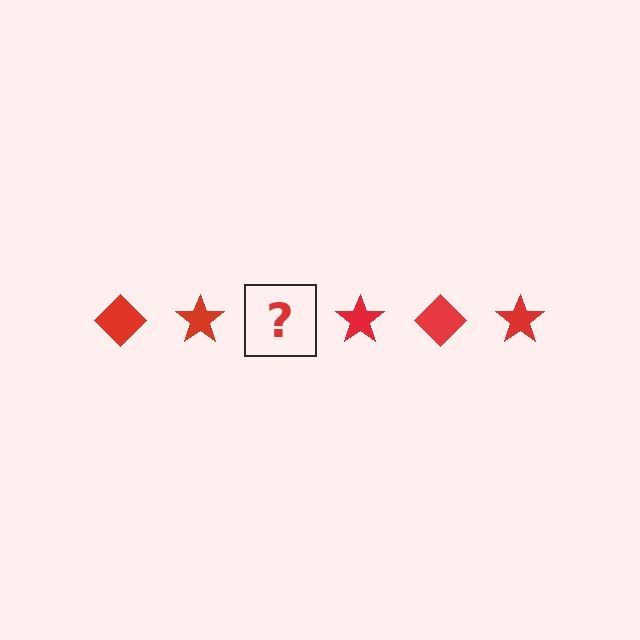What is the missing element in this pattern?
The missing element is a red diamond.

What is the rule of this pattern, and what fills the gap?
The rule is that the pattern cycles through diamond, star shapes in red. The gap should be filled with a red diamond.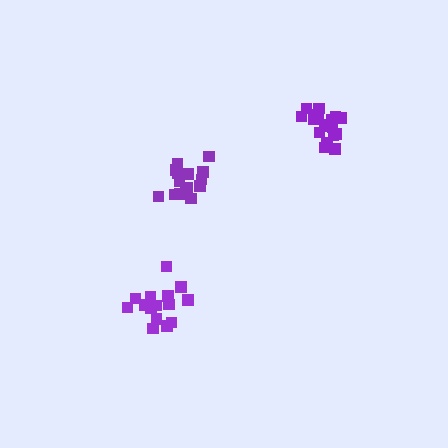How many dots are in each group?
Group 1: 15 dots, Group 2: 15 dots, Group 3: 19 dots (49 total).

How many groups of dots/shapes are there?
There are 3 groups.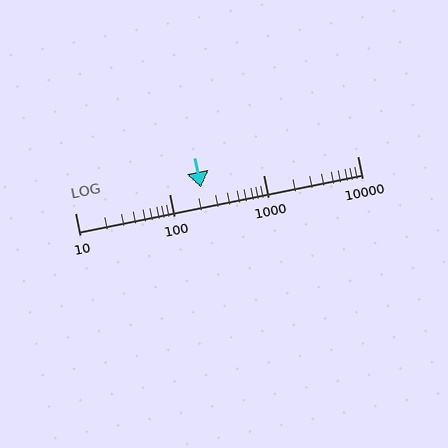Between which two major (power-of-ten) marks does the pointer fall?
The pointer is between 100 and 1000.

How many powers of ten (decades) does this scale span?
The scale spans 3 decades, from 10 to 10000.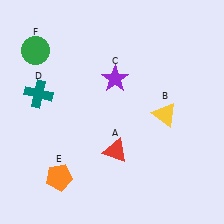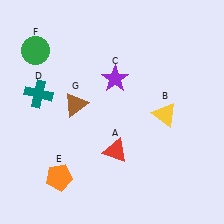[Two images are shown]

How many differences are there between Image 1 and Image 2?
There is 1 difference between the two images.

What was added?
A brown triangle (G) was added in Image 2.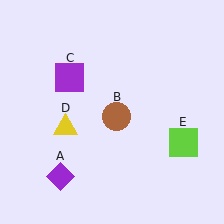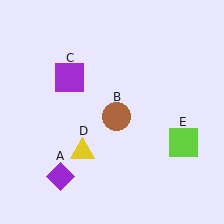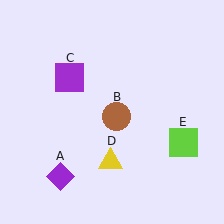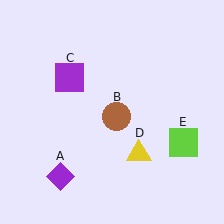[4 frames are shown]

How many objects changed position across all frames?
1 object changed position: yellow triangle (object D).